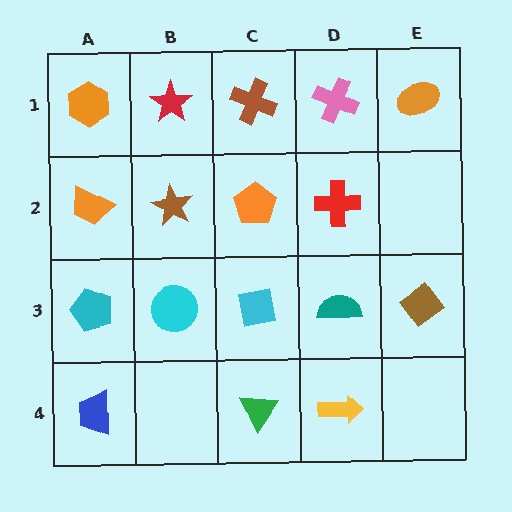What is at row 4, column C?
A green triangle.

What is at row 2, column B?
A brown star.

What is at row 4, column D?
A yellow arrow.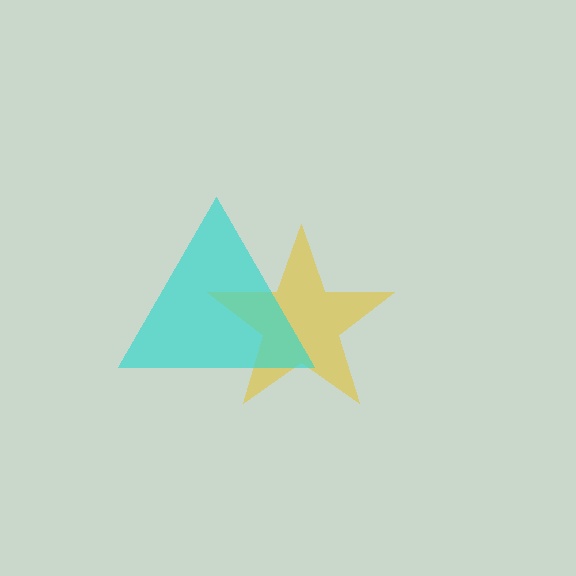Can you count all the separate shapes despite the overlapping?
Yes, there are 2 separate shapes.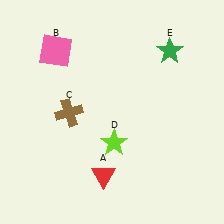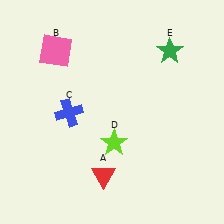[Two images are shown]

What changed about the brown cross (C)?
In Image 1, C is brown. In Image 2, it changed to blue.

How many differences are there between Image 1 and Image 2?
There is 1 difference between the two images.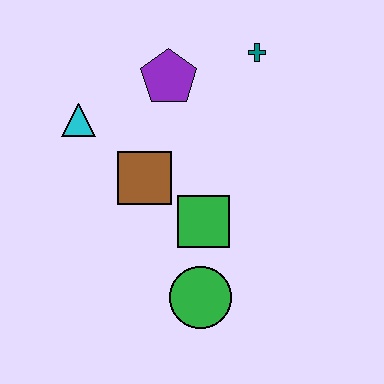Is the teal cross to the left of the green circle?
No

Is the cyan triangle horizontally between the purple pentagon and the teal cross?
No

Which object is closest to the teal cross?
The purple pentagon is closest to the teal cross.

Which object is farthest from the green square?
The teal cross is farthest from the green square.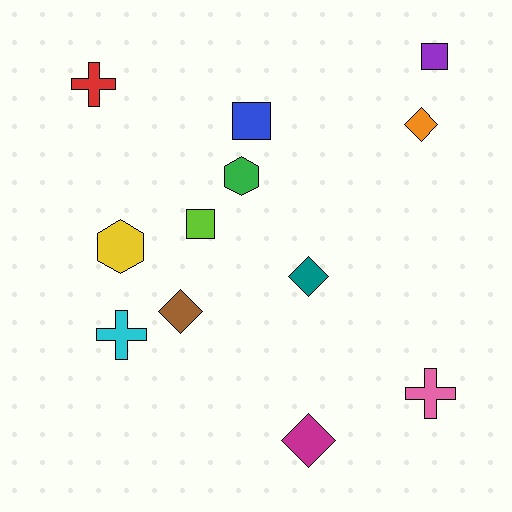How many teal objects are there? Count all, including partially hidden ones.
There is 1 teal object.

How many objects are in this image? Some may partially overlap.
There are 12 objects.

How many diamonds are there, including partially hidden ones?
There are 4 diamonds.